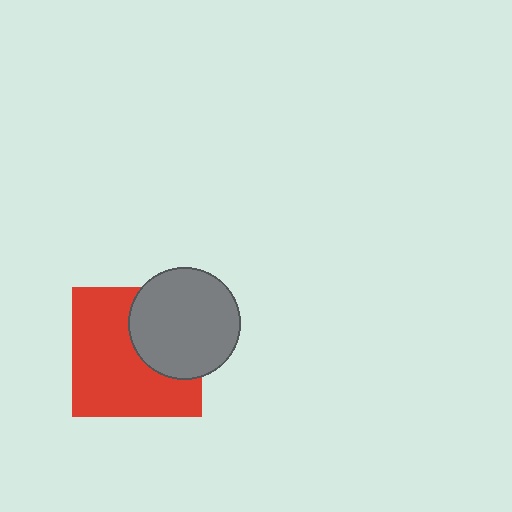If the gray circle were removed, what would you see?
You would see the complete red square.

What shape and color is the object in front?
The object in front is a gray circle.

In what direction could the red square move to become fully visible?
The red square could move left. That would shift it out from behind the gray circle entirely.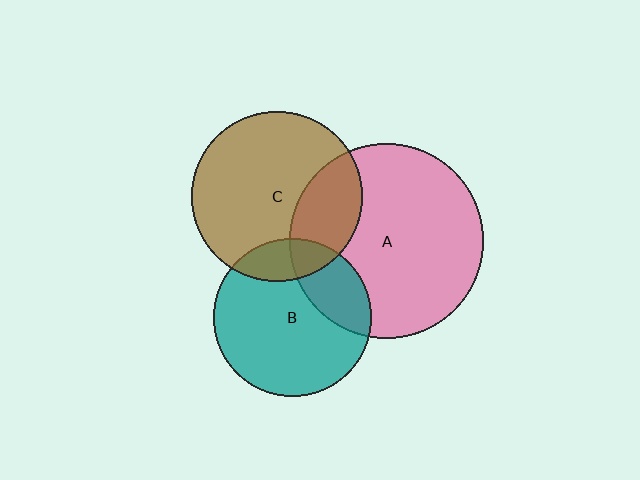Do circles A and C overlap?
Yes.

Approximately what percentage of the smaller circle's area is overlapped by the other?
Approximately 25%.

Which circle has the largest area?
Circle A (pink).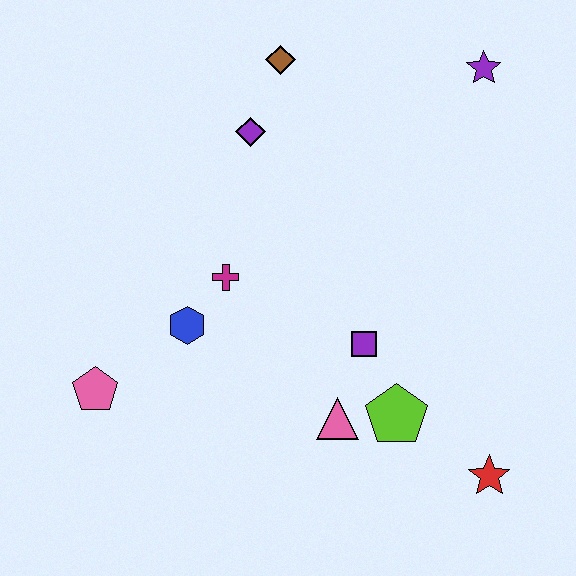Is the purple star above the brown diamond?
No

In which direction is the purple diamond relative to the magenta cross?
The purple diamond is above the magenta cross.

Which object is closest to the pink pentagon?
The blue hexagon is closest to the pink pentagon.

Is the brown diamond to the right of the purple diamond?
Yes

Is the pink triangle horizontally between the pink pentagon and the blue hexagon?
No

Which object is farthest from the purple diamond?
The red star is farthest from the purple diamond.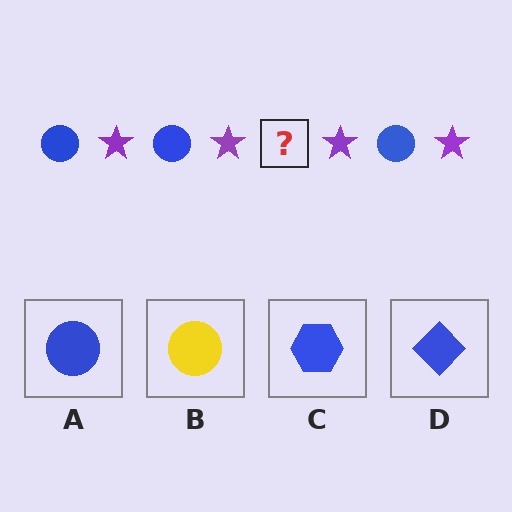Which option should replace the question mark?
Option A.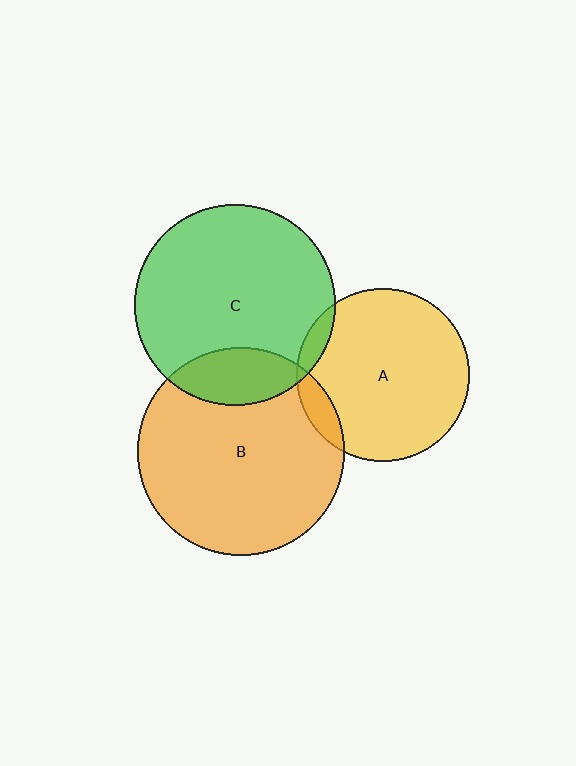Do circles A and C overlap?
Yes.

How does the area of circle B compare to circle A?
Approximately 1.4 times.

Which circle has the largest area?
Circle B (orange).